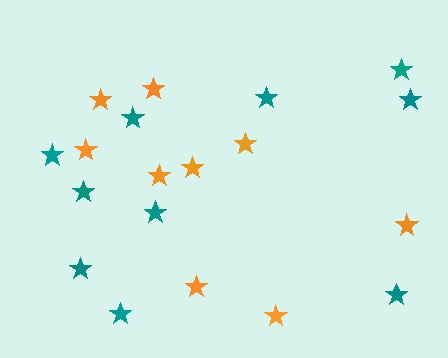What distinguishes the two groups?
There are 2 groups: one group of teal stars (10) and one group of orange stars (9).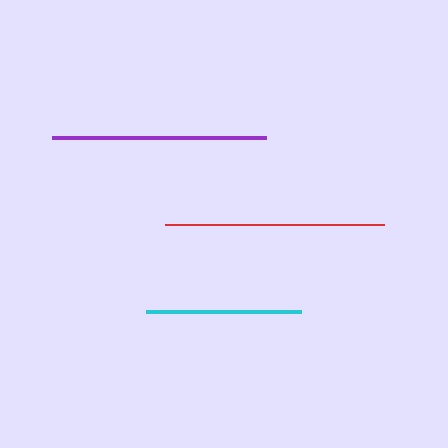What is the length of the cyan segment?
The cyan segment is approximately 155 pixels long.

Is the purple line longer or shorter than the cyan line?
The purple line is longer than the cyan line.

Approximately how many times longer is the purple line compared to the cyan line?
The purple line is approximately 1.4 times the length of the cyan line.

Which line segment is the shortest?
The cyan line is the shortest at approximately 155 pixels.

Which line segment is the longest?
The red line is the longest at approximately 219 pixels.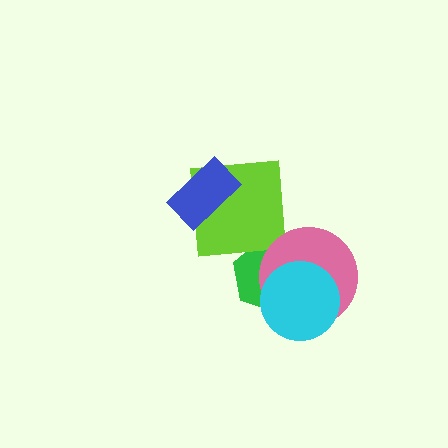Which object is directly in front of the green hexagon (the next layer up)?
The pink circle is directly in front of the green hexagon.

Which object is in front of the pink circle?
The cyan circle is in front of the pink circle.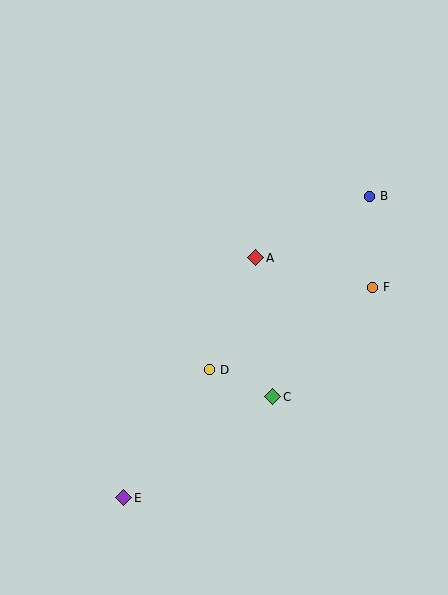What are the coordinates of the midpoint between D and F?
The midpoint between D and F is at (291, 329).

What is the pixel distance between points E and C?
The distance between E and C is 180 pixels.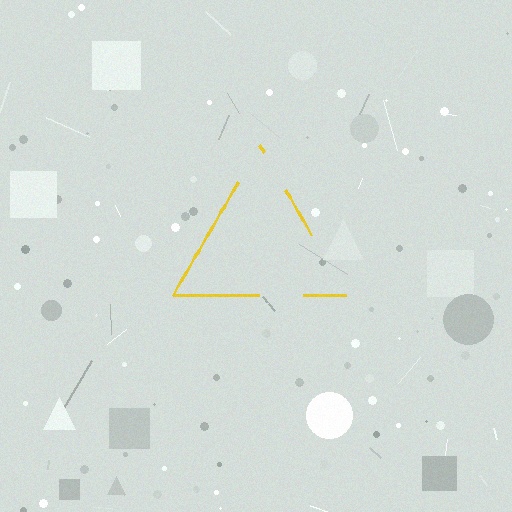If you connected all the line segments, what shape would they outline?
They would outline a triangle.